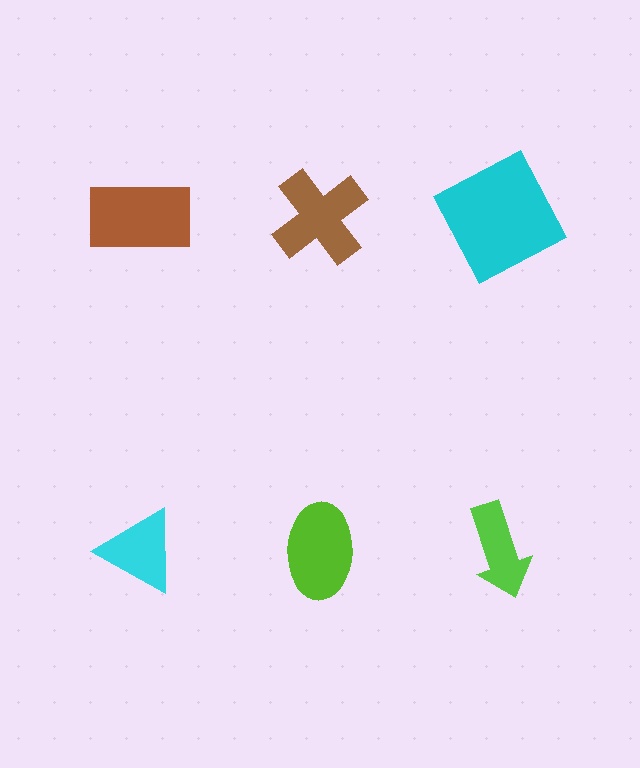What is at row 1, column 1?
A brown rectangle.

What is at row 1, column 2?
A brown cross.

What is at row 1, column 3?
A cyan square.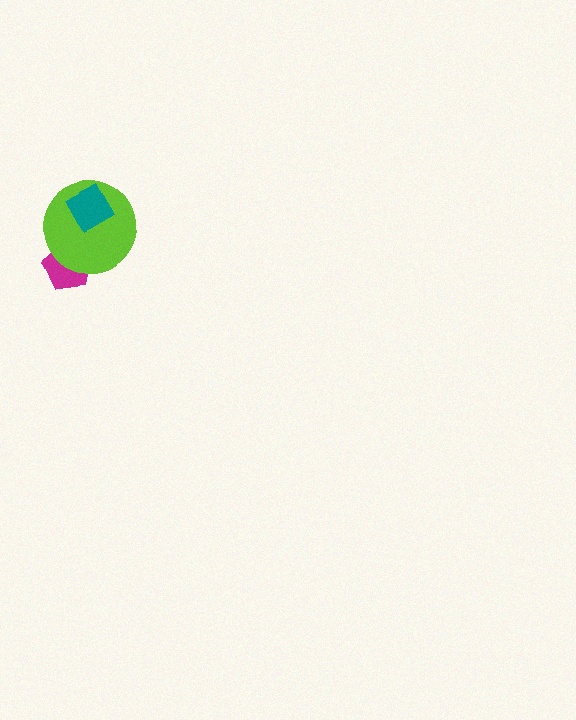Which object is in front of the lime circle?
The teal diamond is in front of the lime circle.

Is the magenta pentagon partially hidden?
Yes, it is partially covered by another shape.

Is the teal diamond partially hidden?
No, no other shape covers it.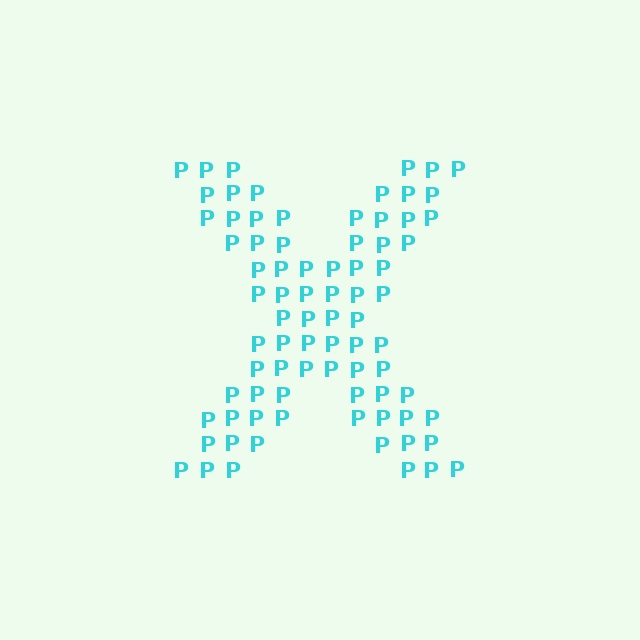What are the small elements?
The small elements are letter P's.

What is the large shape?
The large shape is the letter X.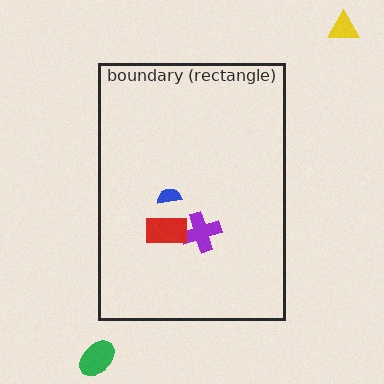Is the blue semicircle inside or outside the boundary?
Inside.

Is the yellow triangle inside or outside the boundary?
Outside.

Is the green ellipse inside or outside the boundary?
Outside.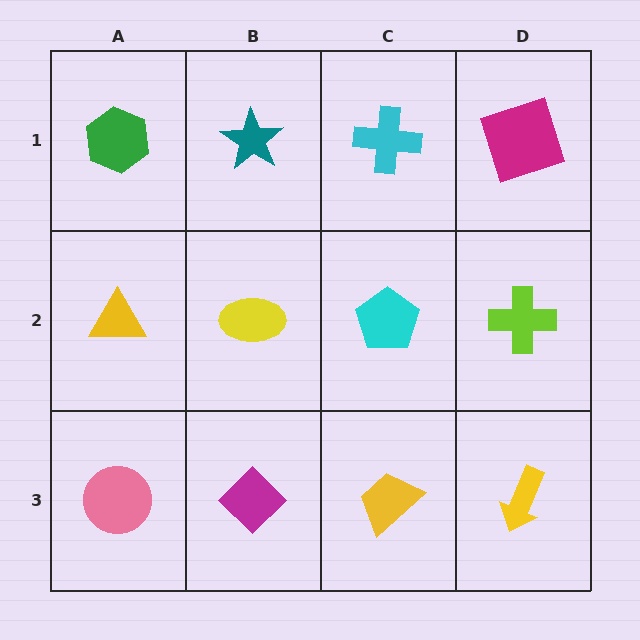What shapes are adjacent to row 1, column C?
A cyan pentagon (row 2, column C), a teal star (row 1, column B), a magenta square (row 1, column D).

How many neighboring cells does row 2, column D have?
3.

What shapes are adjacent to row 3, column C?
A cyan pentagon (row 2, column C), a magenta diamond (row 3, column B), a yellow arrow (row 3, column D).